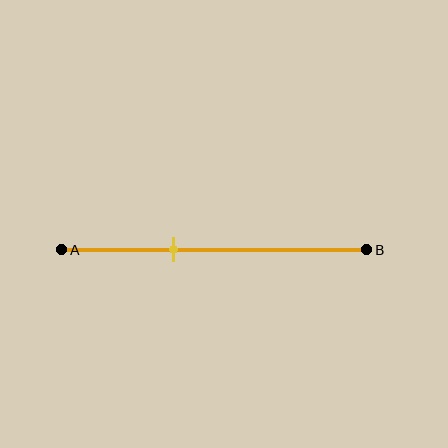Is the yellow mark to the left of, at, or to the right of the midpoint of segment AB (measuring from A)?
The yellow mark is to the left of the midpoint of segment AB.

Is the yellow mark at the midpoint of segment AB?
No, the mark is at about 35% from A, not at the 50% midpoint.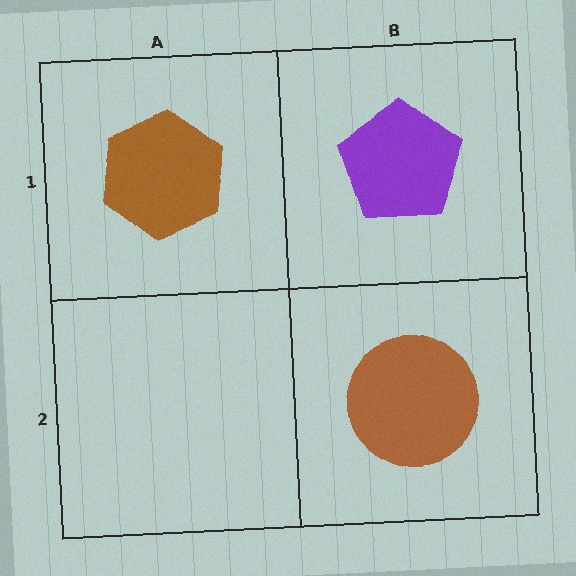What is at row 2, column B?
A brown circle.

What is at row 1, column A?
A brown hexagon.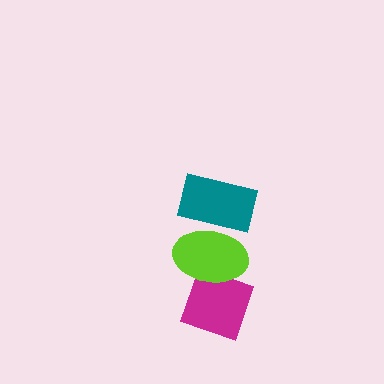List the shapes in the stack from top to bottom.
From top to bottom: the teal rectangle, the lime ellipse, the magenta diamond.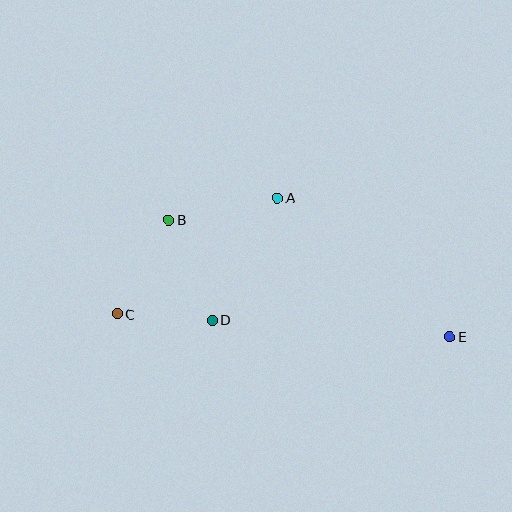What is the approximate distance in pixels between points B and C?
The distance between B and C is approximately 107 pixels.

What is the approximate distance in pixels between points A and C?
The distance between A and C is approximately 197 pixels.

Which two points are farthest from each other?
Points C and E are farthest from each other.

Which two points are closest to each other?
Points C and D are closest to each other.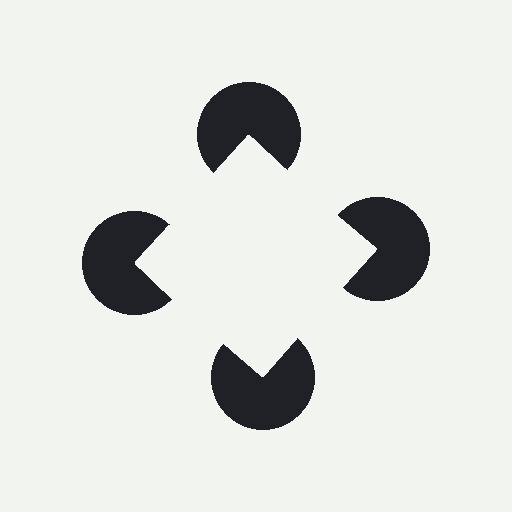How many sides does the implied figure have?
4 sides.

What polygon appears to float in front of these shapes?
An illusory square — its edges are inferred from the aligned wedge cuts in the pac-man discs, not physically drawn.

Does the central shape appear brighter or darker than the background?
It typically appears slightly brighter than the background, even though no actual brightness change is drawn.